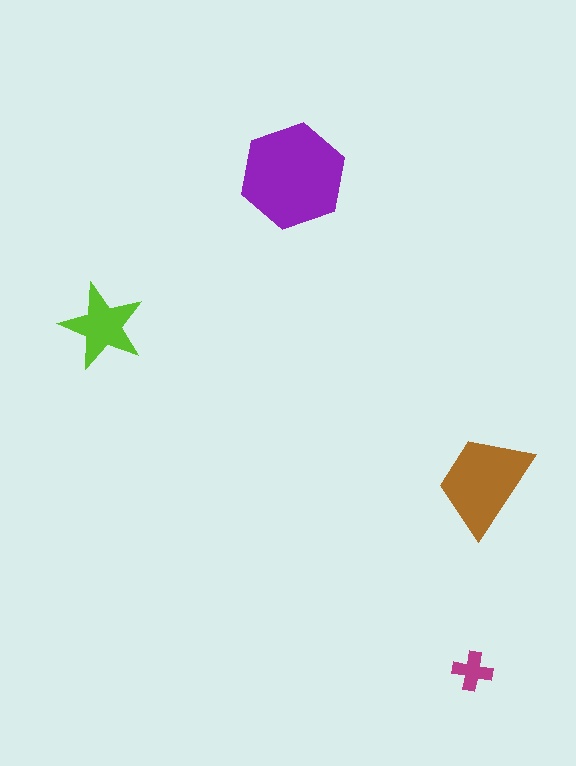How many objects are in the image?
There are 4 objects in the image.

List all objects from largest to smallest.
The purple hexagon, the brown trapezoid, the lime star, the magenta cross.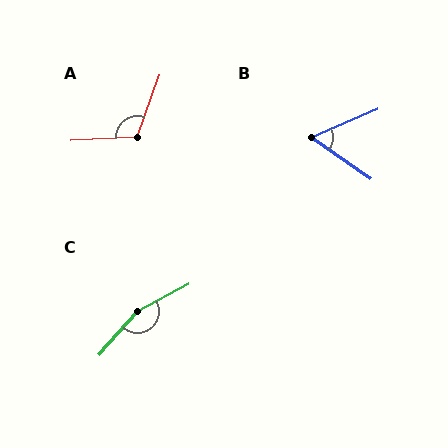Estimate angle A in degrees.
Approximately 112 degrees.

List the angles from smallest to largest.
B (58°), A (112°), C (160°).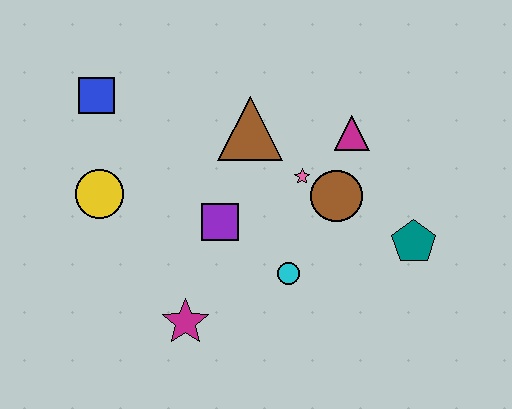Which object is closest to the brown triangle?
The pink star is closest to the brown triangle.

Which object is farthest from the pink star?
The blue square is farthest from the pink star.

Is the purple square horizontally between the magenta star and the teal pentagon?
Yes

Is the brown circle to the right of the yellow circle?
Yes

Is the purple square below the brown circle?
Yes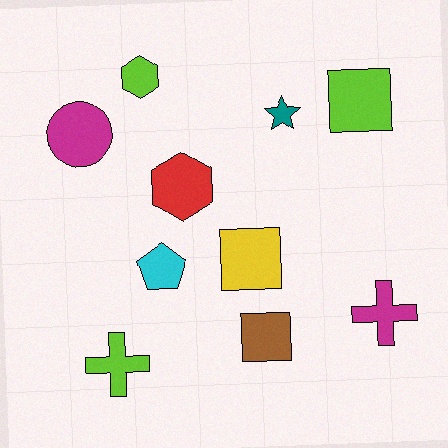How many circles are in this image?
There is 1 circle.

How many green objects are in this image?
There are no green objects.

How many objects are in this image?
There are 10 objects.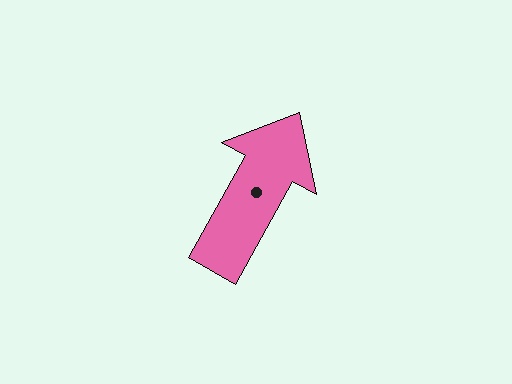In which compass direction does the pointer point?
Northeast.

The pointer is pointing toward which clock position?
Roughly 1 o'clock.